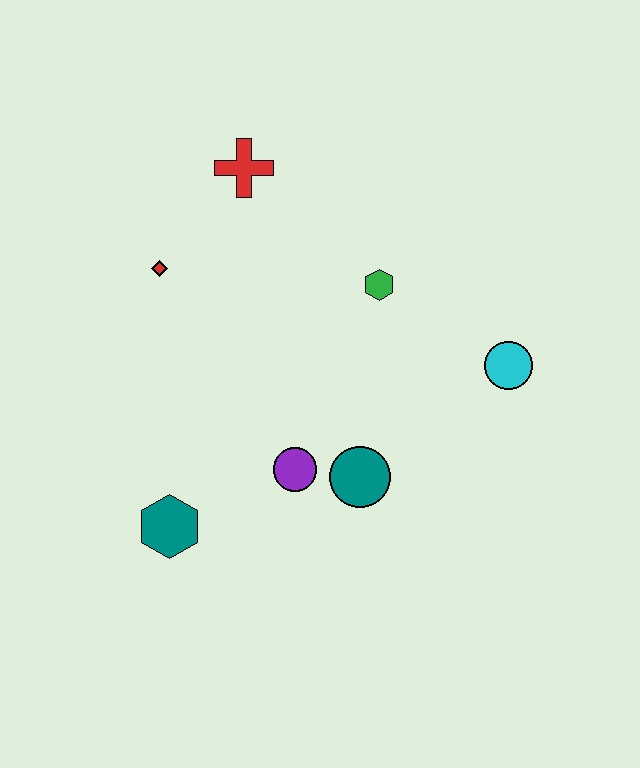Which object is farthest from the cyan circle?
The teal hexagon is farthest from the cyan circle.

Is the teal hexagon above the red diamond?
No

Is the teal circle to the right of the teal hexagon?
Yes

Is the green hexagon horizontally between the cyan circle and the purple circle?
Yes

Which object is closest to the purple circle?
The teal circle is closest to the purple circle.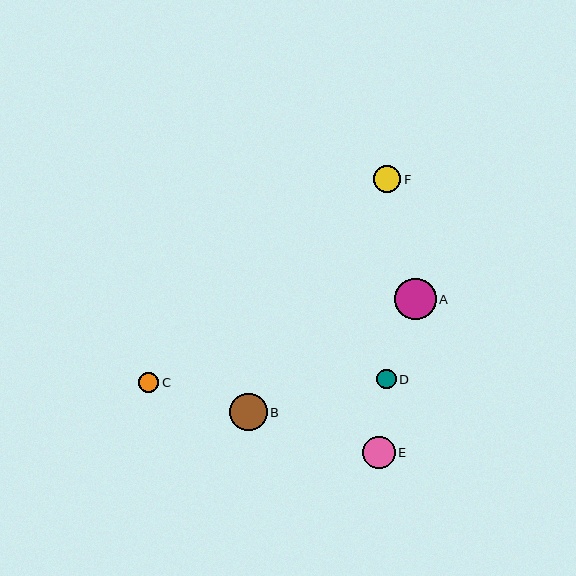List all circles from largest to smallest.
From largest to smallest: A, B, E, F, C, D.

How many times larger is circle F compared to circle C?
Circle F is approximately 1.3 times the size of circle C.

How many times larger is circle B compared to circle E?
Circle B is approximately 1.2 times the size of circle E.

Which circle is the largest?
Circle A is the largest with a size of approximately 42 pixels.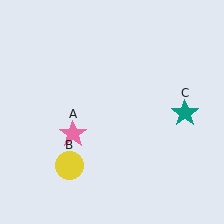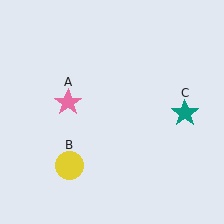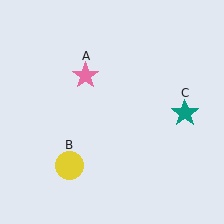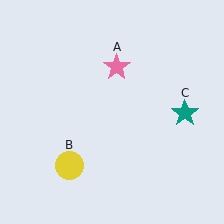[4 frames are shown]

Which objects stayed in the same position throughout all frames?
Yellow circle (object B) and teal star (object C) remained stationary.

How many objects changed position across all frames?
1 object changed position: pink star (object A).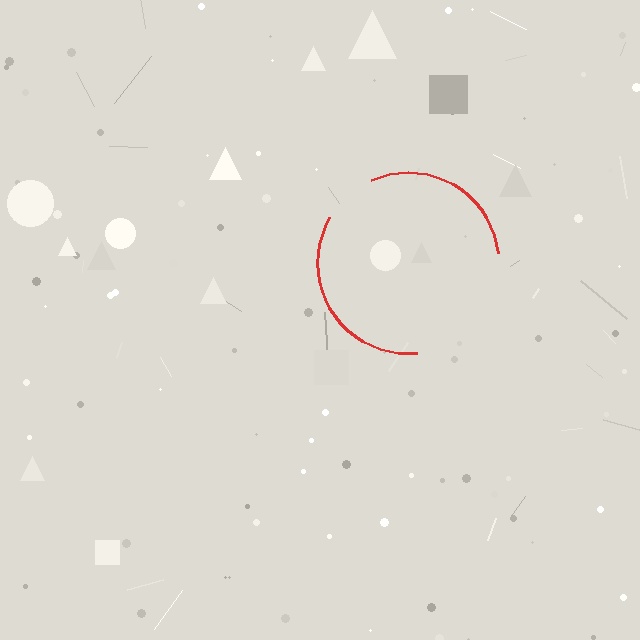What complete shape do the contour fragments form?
The contour fragments form a circle.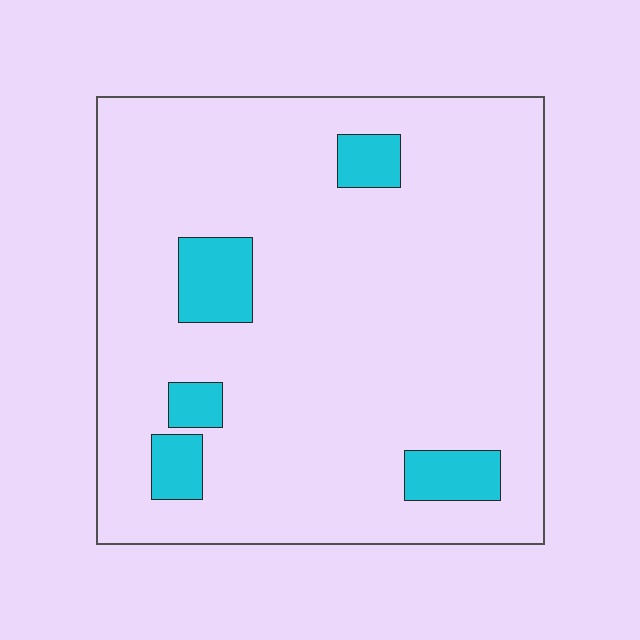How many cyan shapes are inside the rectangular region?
5.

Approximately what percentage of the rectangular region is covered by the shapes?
Approximately 10%.